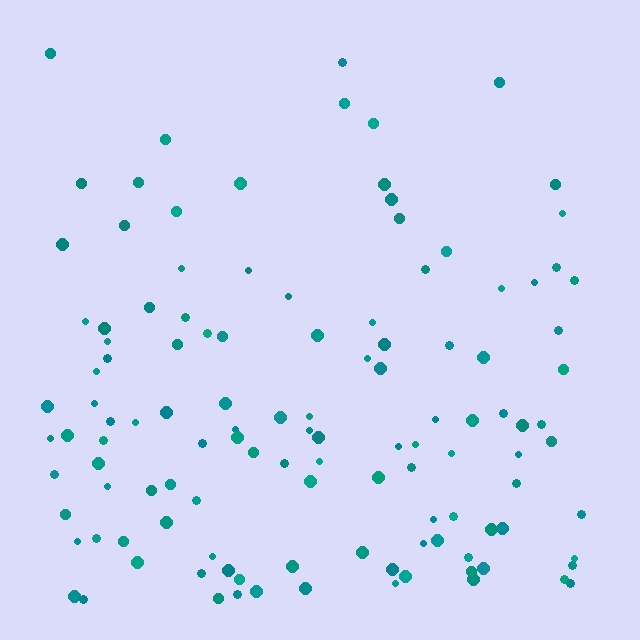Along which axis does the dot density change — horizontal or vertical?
Vertical.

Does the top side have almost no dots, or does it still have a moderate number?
Still a moderate number, just noticeably fewer than the bottom.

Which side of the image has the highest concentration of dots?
The bottom.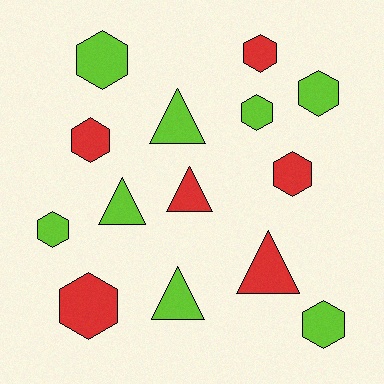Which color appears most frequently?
Lime, with 8 objects.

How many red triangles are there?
There are 2 red triangles.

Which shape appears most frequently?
Hexagon, with 9 objects.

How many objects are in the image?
There are 14 objects.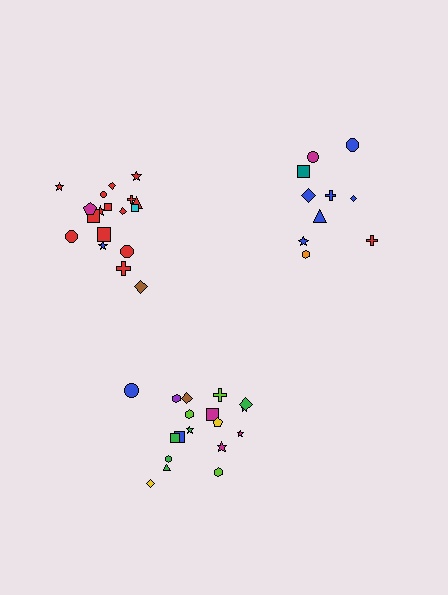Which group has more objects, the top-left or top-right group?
The top-left group.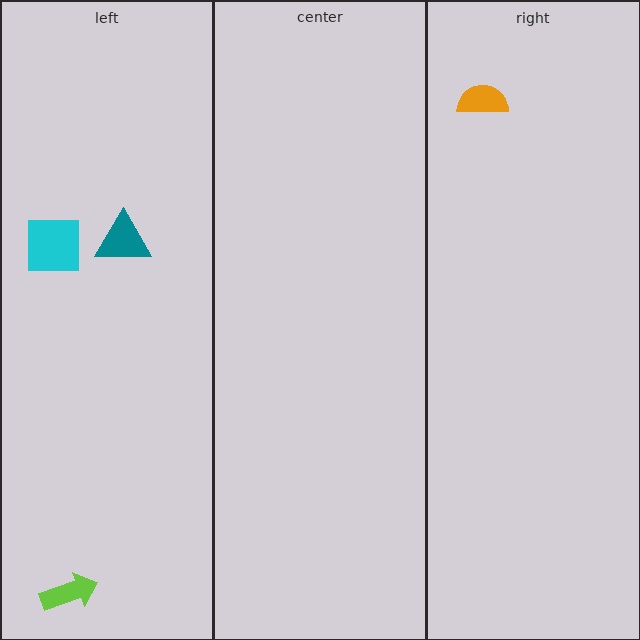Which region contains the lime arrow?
The left region.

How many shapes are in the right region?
1.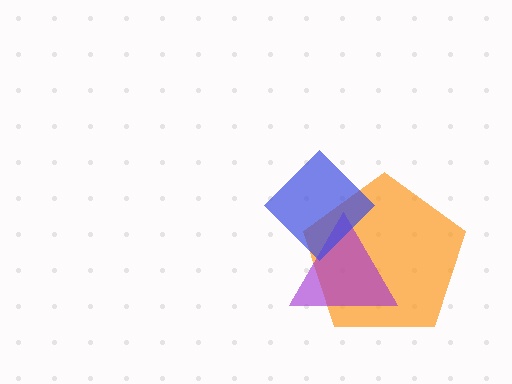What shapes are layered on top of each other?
The layered shapes are: an orange pentagon, a purple triangle, a blue diamond.